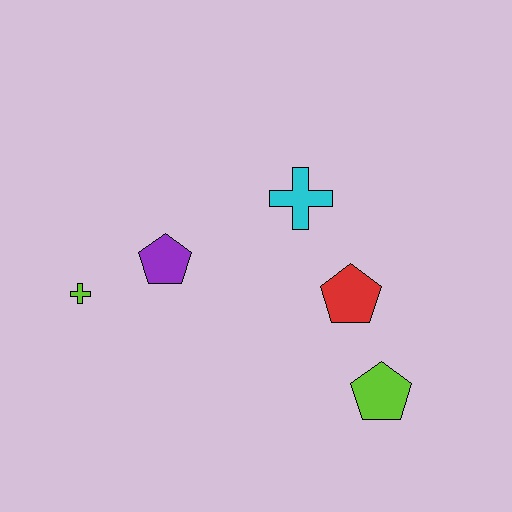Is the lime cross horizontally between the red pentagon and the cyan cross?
No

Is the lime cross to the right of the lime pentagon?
No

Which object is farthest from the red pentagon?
The lime cross is farthest from the red pentagon.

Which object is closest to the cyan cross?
The red pentagon is closest to the cyan cross.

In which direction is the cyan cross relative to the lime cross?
The cyan cross is to the right of the lime cross.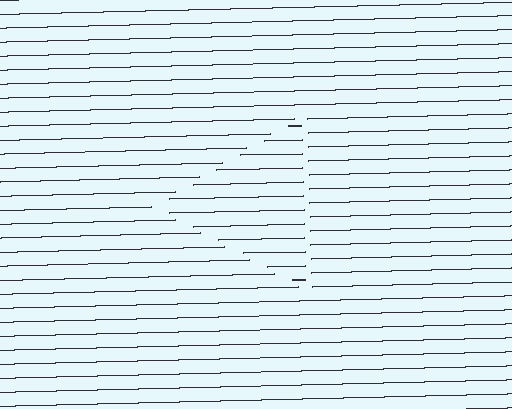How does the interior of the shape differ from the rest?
The interior of the shape contains the same grating, shifted by half a period — the contour is defined by the phase discontinuity where line-ends from the inner and outer gratings abut.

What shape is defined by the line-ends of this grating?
An illusory triangle. The interior of the shape contains the same grating, shifted by half a period — the contour is defined by the phase discontinuity where line-ends from the inner and outer gratings abut.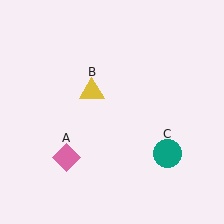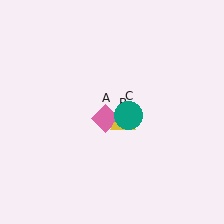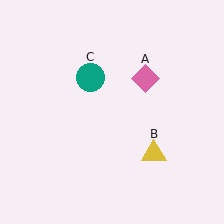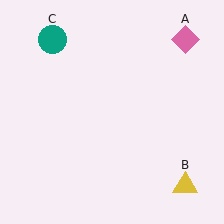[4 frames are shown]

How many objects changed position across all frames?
3 objects changed position: pink diamond (object A), yellow triangle (object B), teal circle (object C).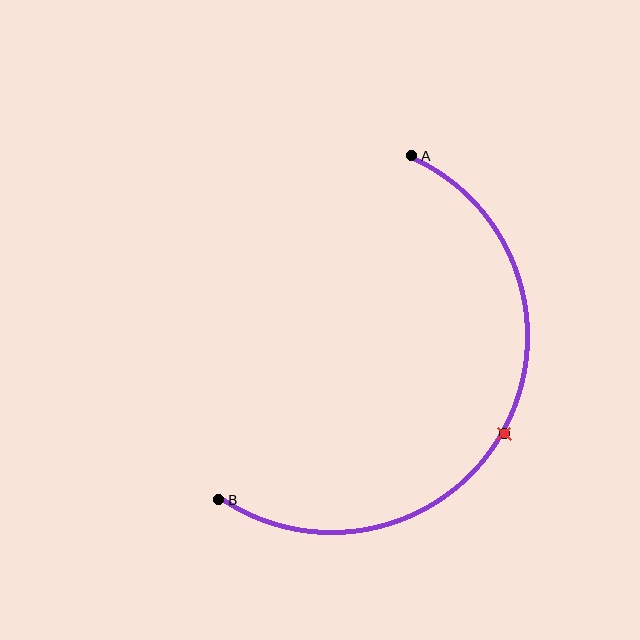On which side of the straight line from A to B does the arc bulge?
The arc bulges to the right of the straight line connecting A and B.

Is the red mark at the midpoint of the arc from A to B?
Yes. The red mark lies on the arc at equal arc-length from both A and B — it is the arc midpoint.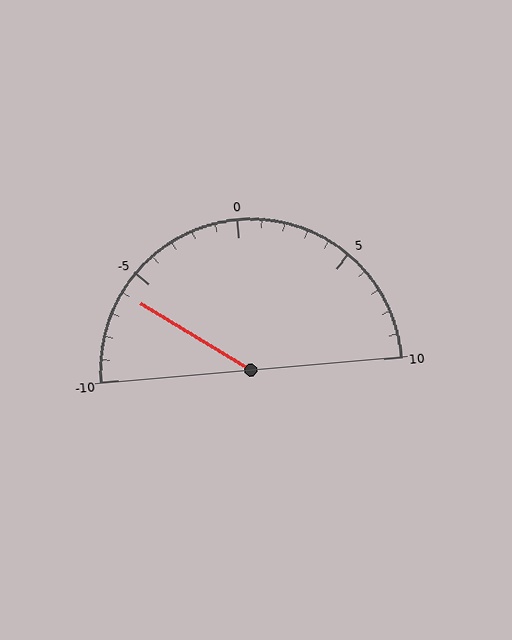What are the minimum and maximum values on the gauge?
The gauge ranges from -10 to 10.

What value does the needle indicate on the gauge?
The needle indicates approximately -6.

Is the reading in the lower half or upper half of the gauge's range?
The reading is in the lower half of the range (-10 to 10).